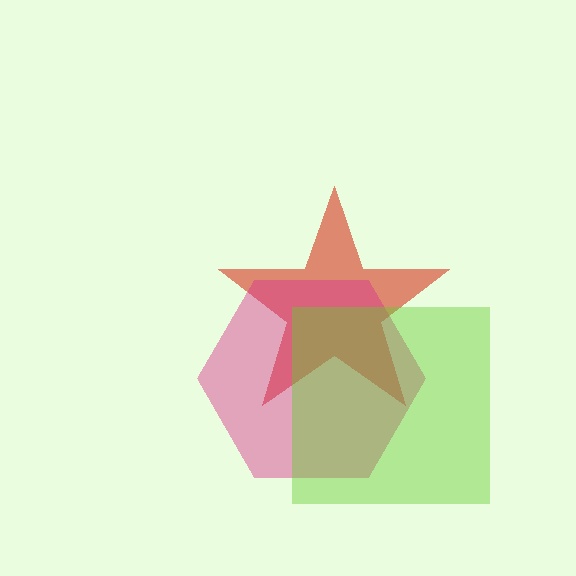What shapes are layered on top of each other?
The layered shapes are: a red star, a magenta hexagon, a lime square.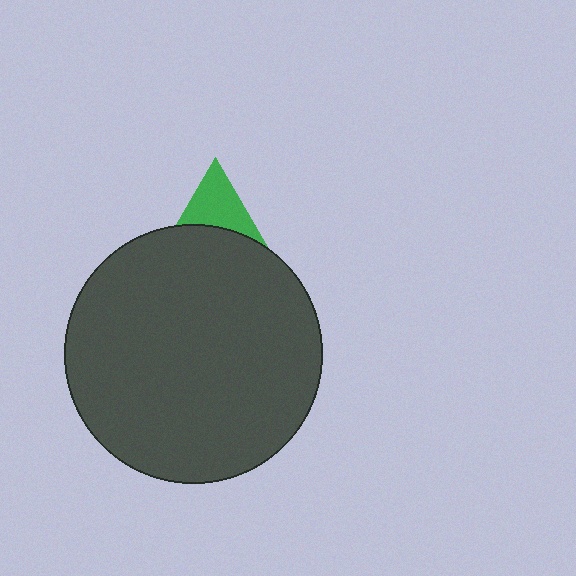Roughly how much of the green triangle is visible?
A small part of it is visible (roughly 37%).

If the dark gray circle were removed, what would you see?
You would see the complete green triangle.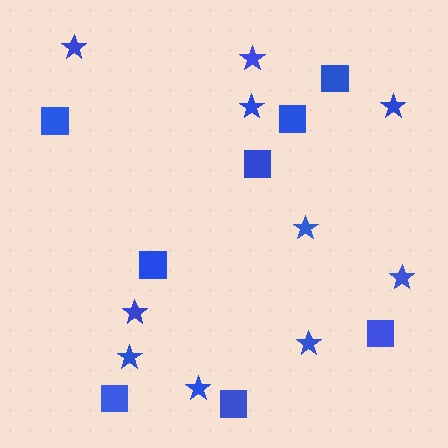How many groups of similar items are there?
There are 2 groups: one group of stars (10) and one group of squares (8).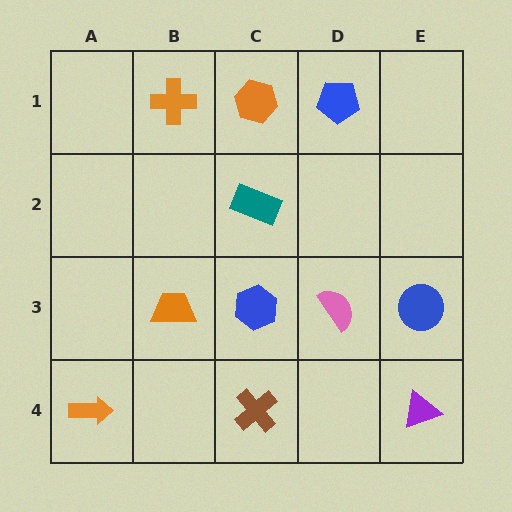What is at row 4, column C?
A brown cross.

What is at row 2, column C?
A teal rectangle.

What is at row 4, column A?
An orange arrow.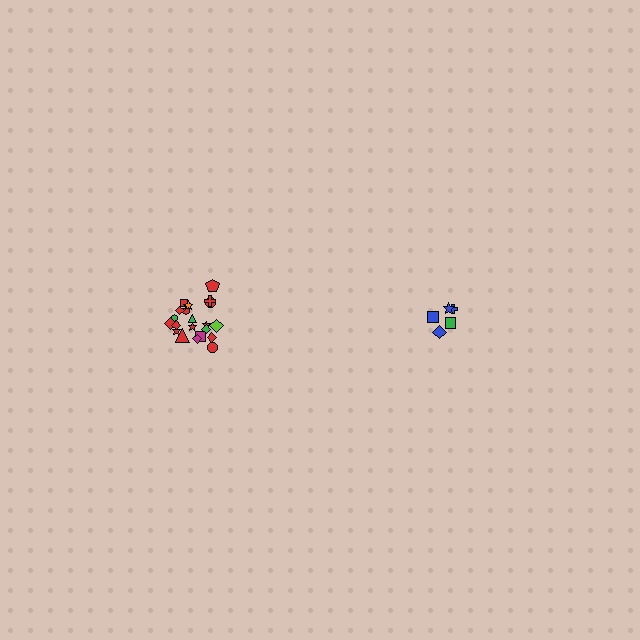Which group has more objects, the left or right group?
The left group.